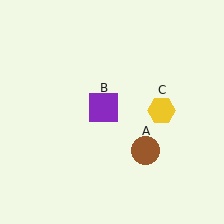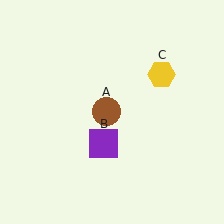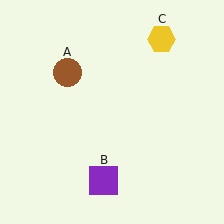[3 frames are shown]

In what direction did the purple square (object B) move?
The purple square (object B) moved down.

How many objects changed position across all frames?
3 objects changed position: brown circle (object A), purple square (object B), yellow hexagon (object C).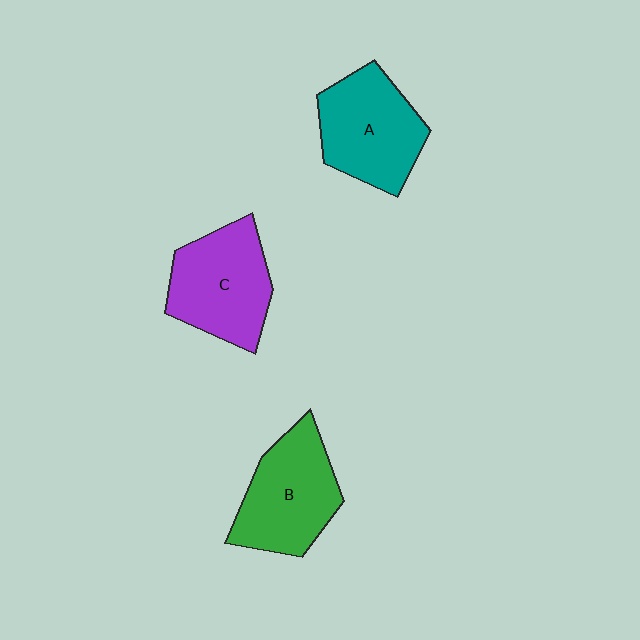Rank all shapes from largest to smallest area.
From largest to smallest: C (purple), B (green), A (teal).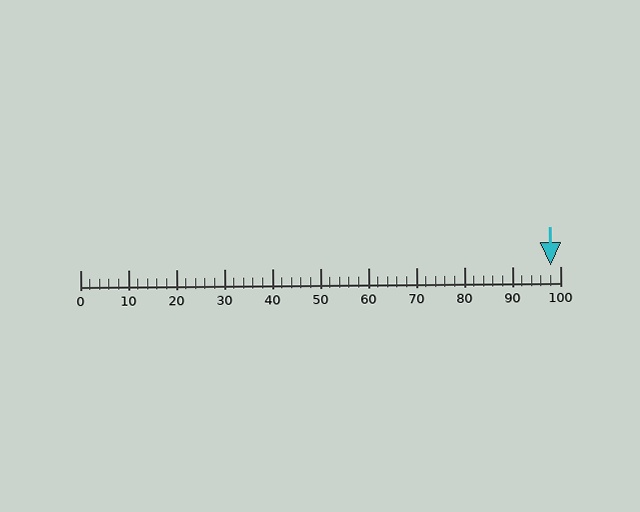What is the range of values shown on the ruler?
The ruler shows values from 0 to 100.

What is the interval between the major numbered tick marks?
The major tick marks are spaced 10 units apart.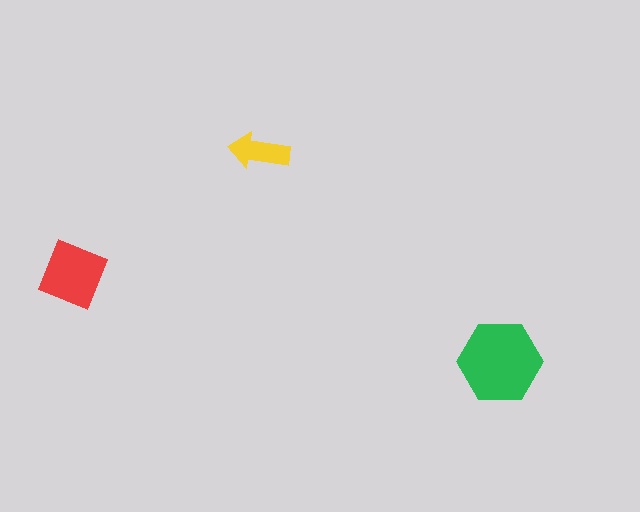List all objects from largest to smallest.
The green hexagon, the red square, the yellow arrow.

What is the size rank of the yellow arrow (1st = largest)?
3rd.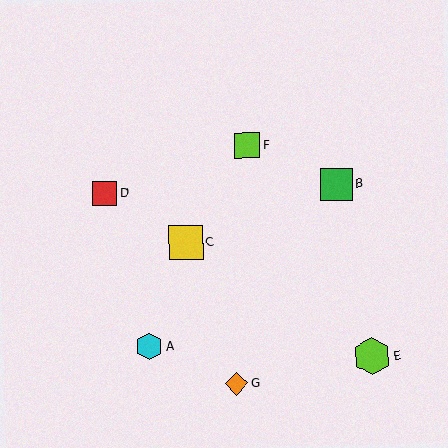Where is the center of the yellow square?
The center of the yellow square is at (186, 243).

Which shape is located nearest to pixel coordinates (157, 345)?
The cyan hexagon (labeled A) at (149, 347) is nearest to that location.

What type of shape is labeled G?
Shape G is an orange diamond.